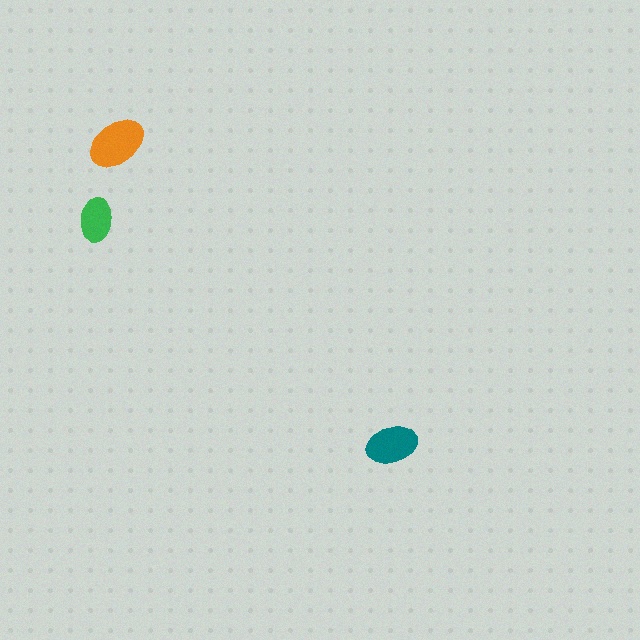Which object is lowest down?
The teal ellipse is bottommost.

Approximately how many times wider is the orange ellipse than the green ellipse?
About 1.5 times wider.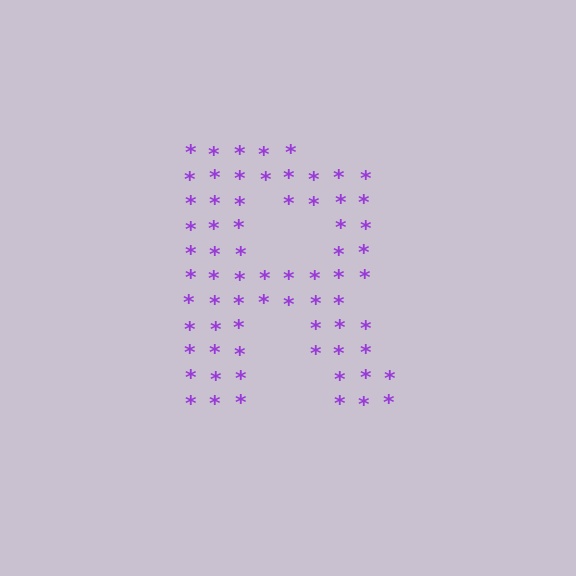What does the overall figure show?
The overall figure shows the letter R.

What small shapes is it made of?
It is made of small asterisks.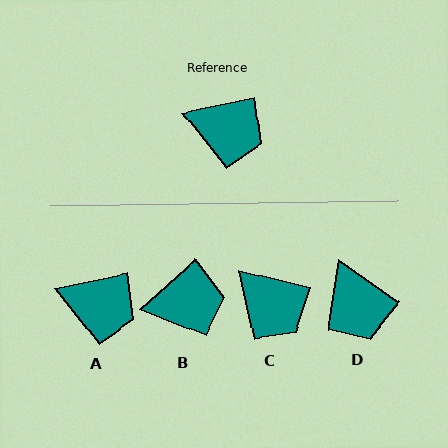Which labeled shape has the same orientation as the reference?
A.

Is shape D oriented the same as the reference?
No, it is off by about 47 degrees.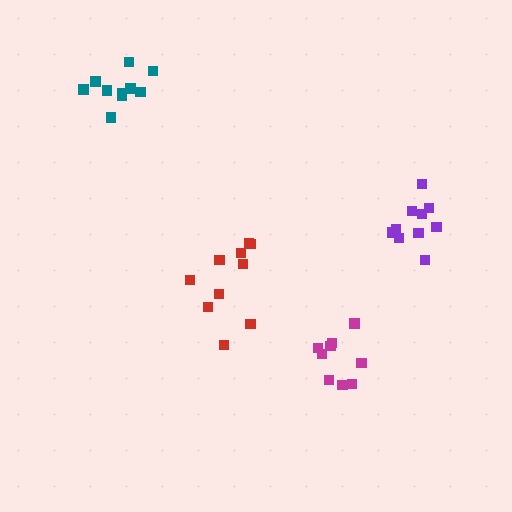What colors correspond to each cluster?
The clusters are colored: red, teal, purple, magenta.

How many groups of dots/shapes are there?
There are 4 groups.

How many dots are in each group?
Group 1: 10 dots, Group 2: 10 dots, Group 3: 10 dots, Group 4: 9 dots (39 total).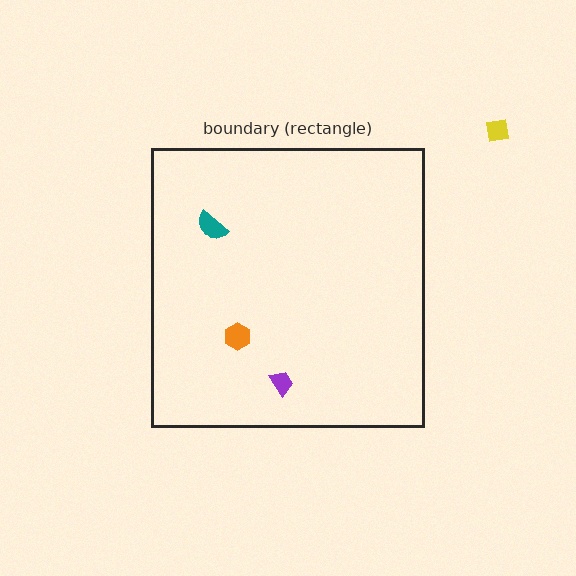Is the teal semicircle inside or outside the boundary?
Inside.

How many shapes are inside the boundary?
3 inside, 1 outside.